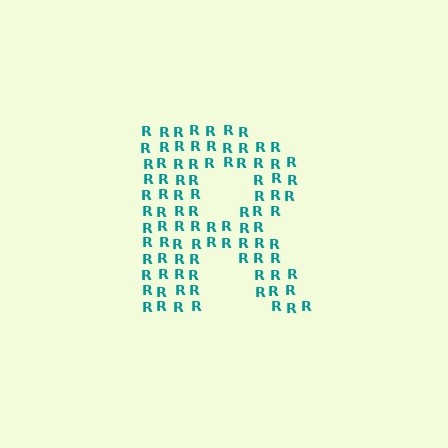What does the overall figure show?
The overall figure shows the letter R.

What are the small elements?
The small elements are letter R's.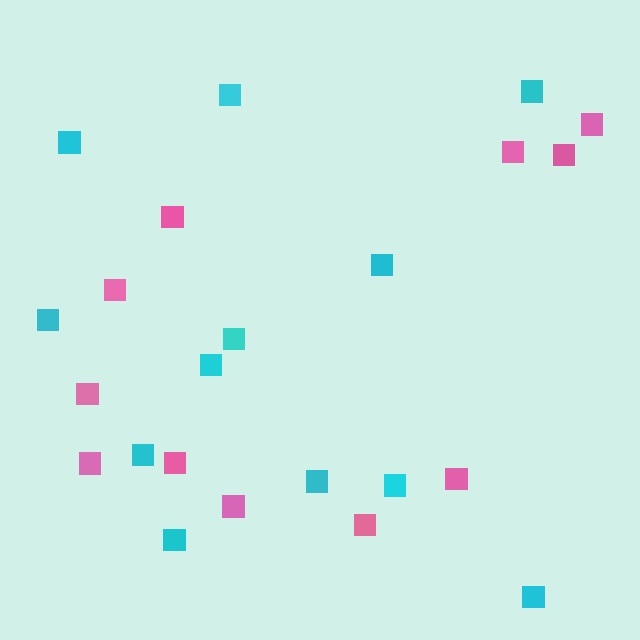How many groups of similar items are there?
There are 2 groups: one group of pink squares (11) and one group of cyan squares (12).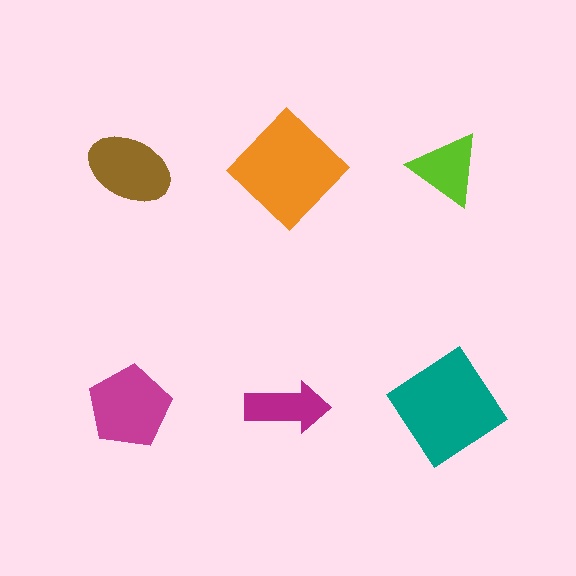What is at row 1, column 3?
A lime triangle.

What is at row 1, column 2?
An orange diamond.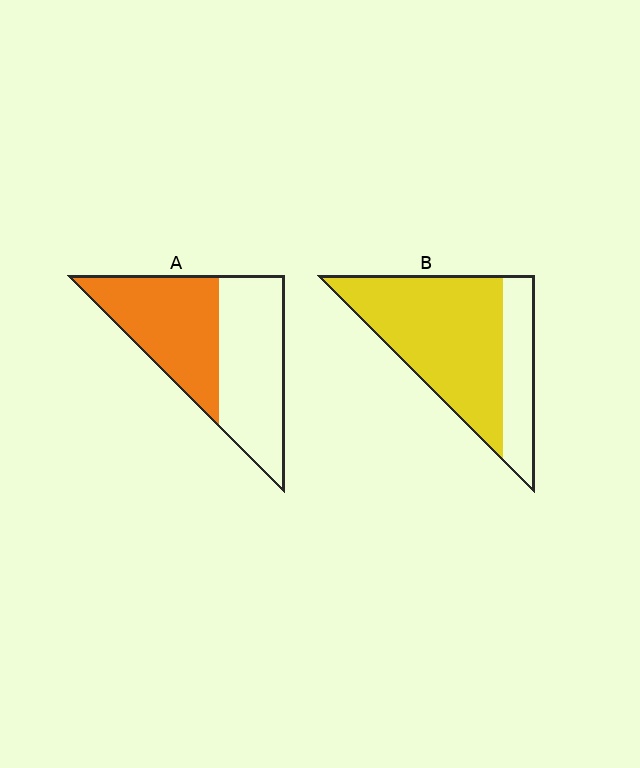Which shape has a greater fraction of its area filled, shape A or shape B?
Shape B.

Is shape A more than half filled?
Roughly half.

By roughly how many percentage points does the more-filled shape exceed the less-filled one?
By roughly 25 percentage points (B over A).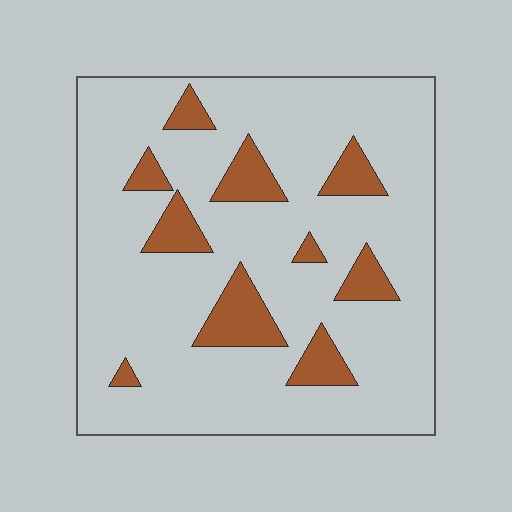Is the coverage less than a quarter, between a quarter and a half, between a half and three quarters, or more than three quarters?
Less than a quarter.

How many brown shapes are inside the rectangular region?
10.